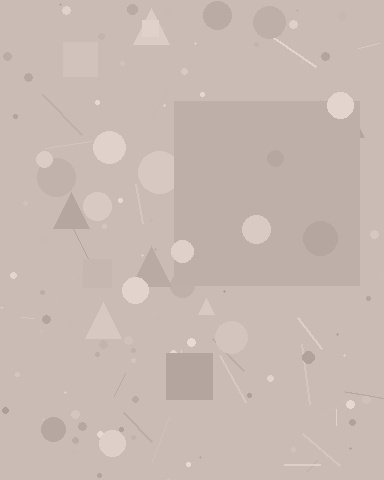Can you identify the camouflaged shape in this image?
The camouflaged shape is a square.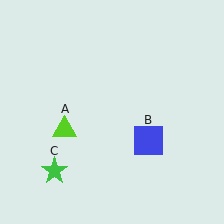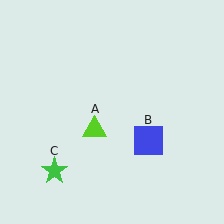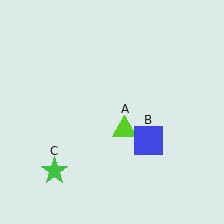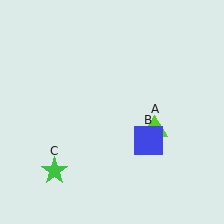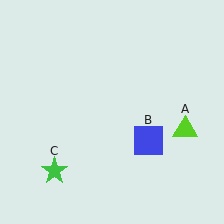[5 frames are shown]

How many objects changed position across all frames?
1 object changed position: lime triangle (object A).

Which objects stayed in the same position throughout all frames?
Blue square (object B) and green star (object C) remained stationary.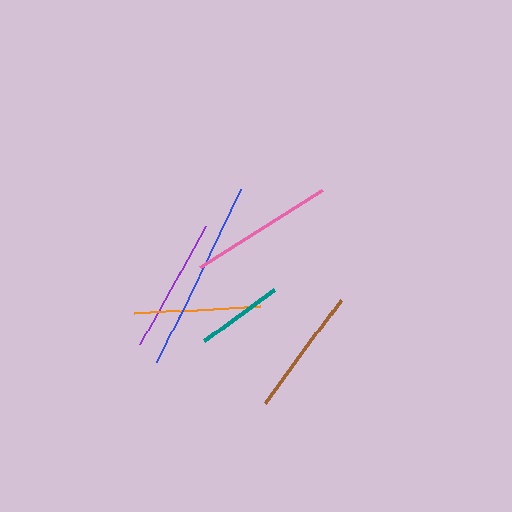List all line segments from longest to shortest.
From longest to shortest: blue, pink, purple, brown, orange, teal.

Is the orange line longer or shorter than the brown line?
The brown line is longer than the orange line.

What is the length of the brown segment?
The brown segment is approximately 128 pixels long.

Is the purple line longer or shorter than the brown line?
The purple line is longer than the brown line.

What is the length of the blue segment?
The blue segment is approximately 193 pixels long.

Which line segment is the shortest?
The teal line is the shortest at approximately 86 pixels.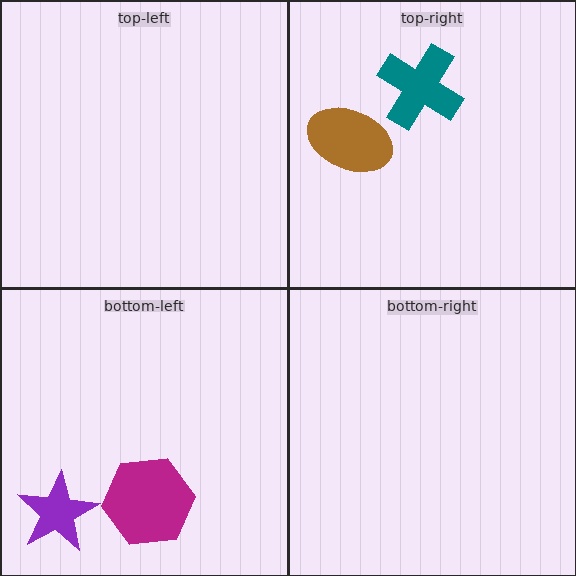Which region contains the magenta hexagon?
The bottom-left region.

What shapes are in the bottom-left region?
The magenta hexagon, the purple star.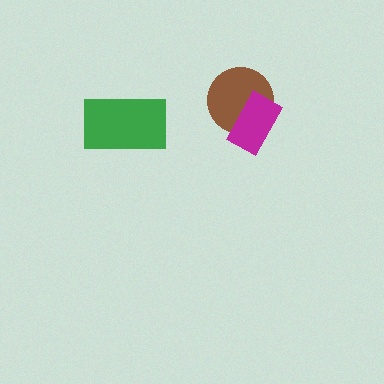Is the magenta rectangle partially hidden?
No, no other shape covers it.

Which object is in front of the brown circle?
The magenta rectangle is in front of the brown circle.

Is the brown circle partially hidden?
Yes, it is partially covered by another shape.